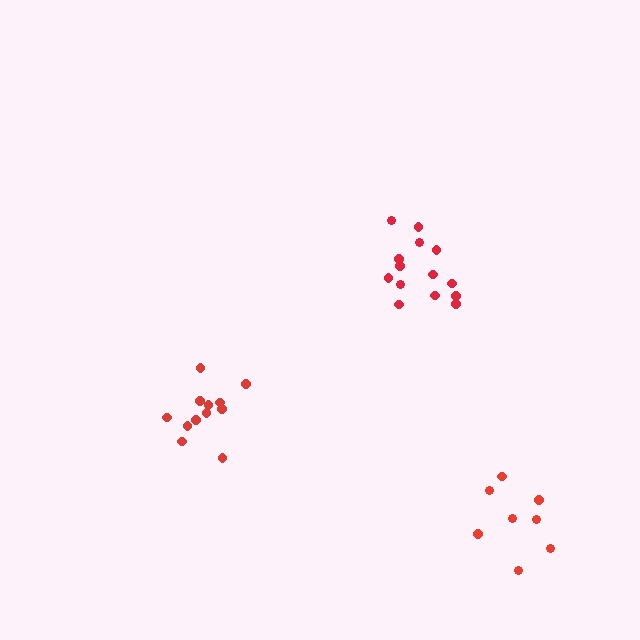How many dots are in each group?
Group 1: 12 dots, Group 2: 8 dots, Group 3: 14 dots (34 total).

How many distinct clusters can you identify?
There are 3 distinct clusters.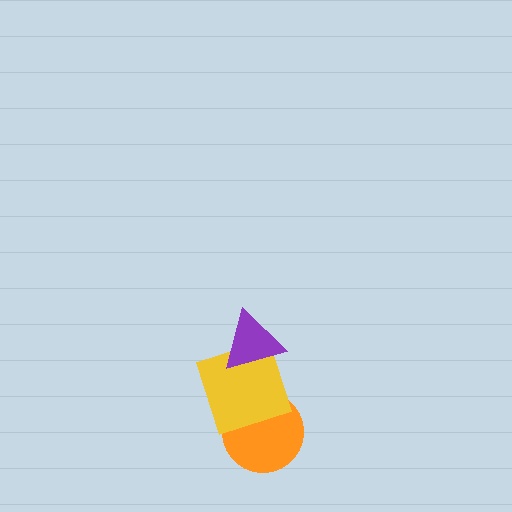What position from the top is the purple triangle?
The purple triangle is 1st from the top.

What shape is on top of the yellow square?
The purple triangle is on top of the yellow square.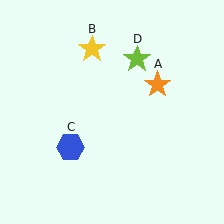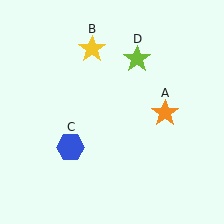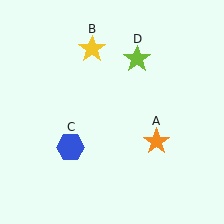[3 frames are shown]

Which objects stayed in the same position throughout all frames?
Yellow star (object B) and blue hexagon (object C) and lime star (object D) remained stationary.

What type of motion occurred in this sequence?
The orange star (object A) rotated clockwise around the center of the scene.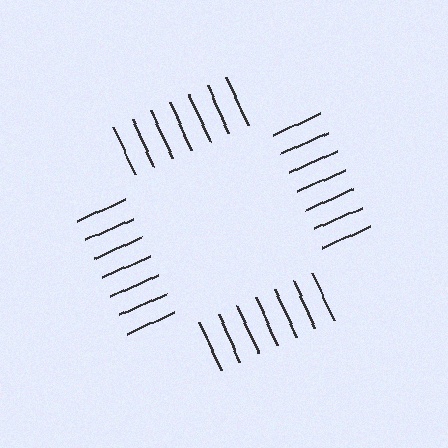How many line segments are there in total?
28 — 7 along each of the 4 edges.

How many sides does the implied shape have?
4 sides — the line-ends trace a square.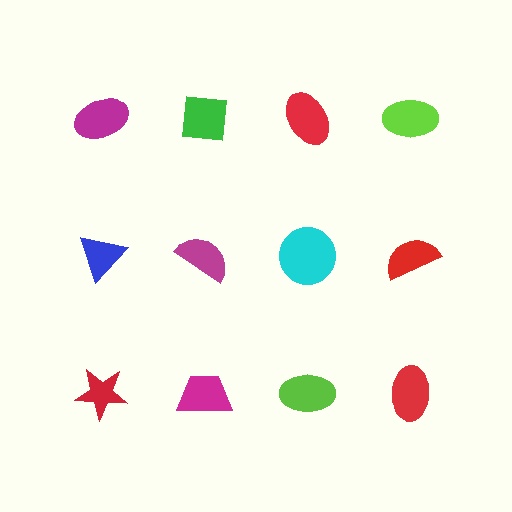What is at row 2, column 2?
A magenta semicircle.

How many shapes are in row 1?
4 shapes.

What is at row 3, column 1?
A red star.